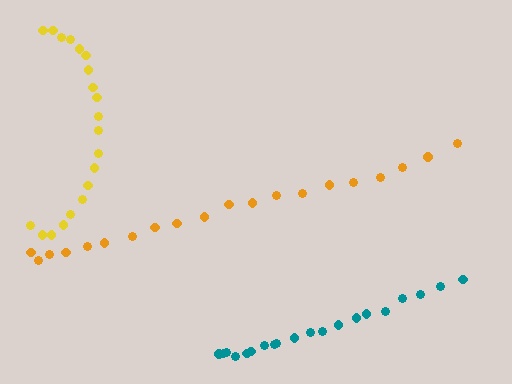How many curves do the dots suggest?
There are 3 distinct paths.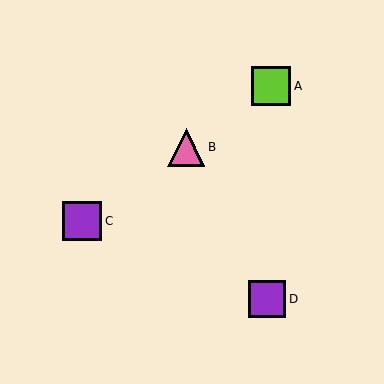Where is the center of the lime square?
The center of the lime square is at (271, 86).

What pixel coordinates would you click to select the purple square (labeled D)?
Click at (267, 299) to select the purple square D.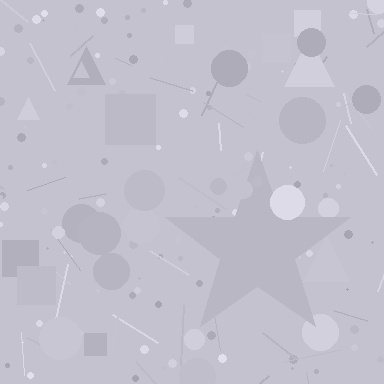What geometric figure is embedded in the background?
A star is embedded in the background.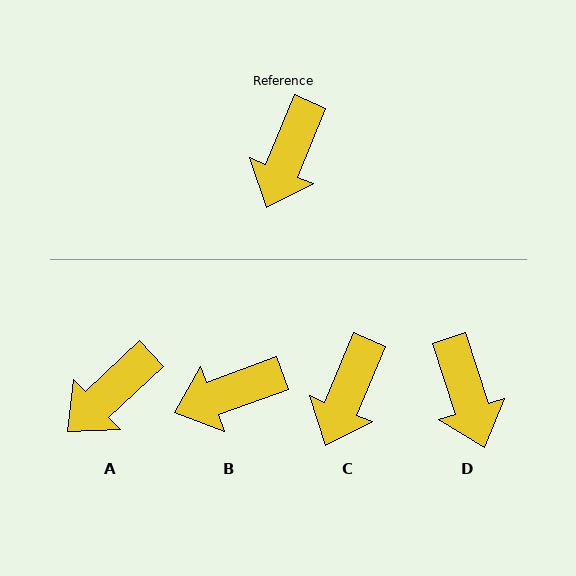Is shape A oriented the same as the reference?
No, it is off by about 25 degrees.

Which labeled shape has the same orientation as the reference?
C.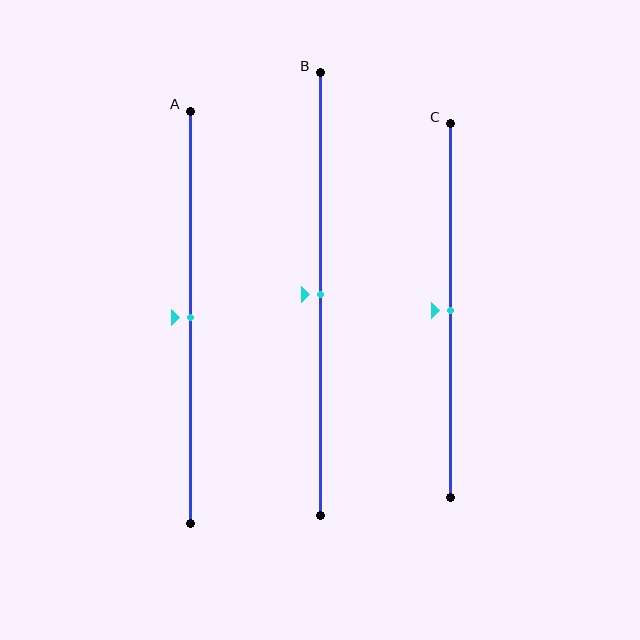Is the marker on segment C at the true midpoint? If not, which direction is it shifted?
Yes, the marker on segment C is at the true midpoint.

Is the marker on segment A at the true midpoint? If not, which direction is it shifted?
Yes, the marker on segment A is at the true midpoint.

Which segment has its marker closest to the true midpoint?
Segment A has its marker closest to the true midpoint.